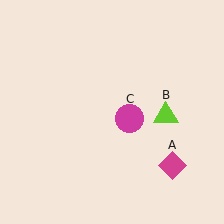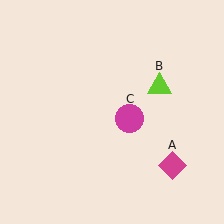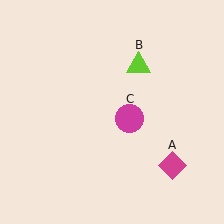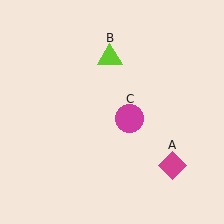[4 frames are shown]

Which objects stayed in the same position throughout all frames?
Magenta diamond (object A) and magenta circle (object C) remained stationary.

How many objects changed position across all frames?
1 object changed position: lime triangle (object B).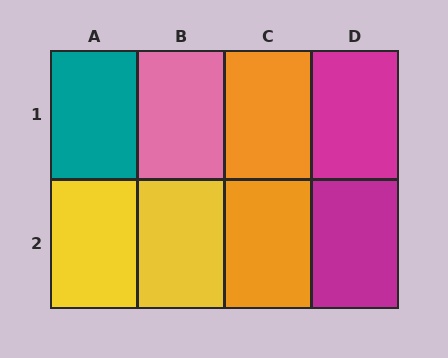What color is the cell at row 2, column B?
Yellow.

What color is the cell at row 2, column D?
Magenta.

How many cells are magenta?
2 cells are magenta.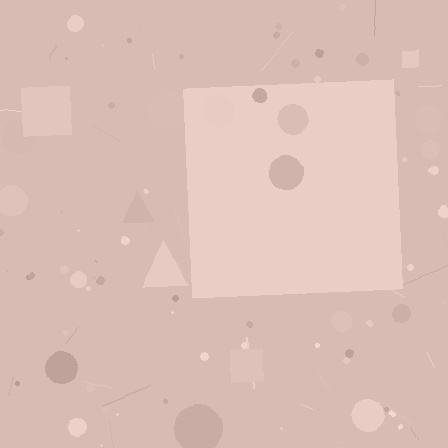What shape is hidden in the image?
A square is hidden in the image.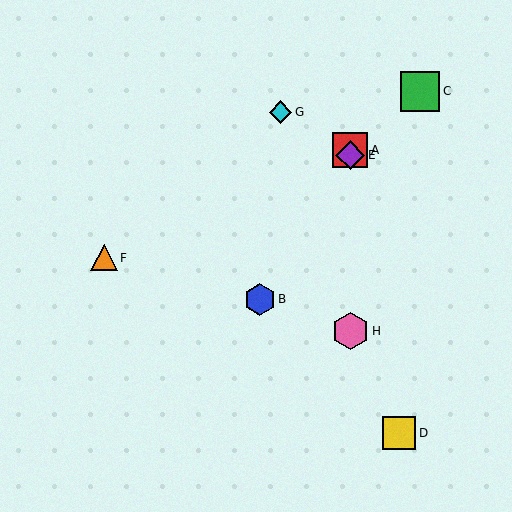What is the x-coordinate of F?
Object F is at x≈104.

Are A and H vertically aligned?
Yes, both are at x≈350.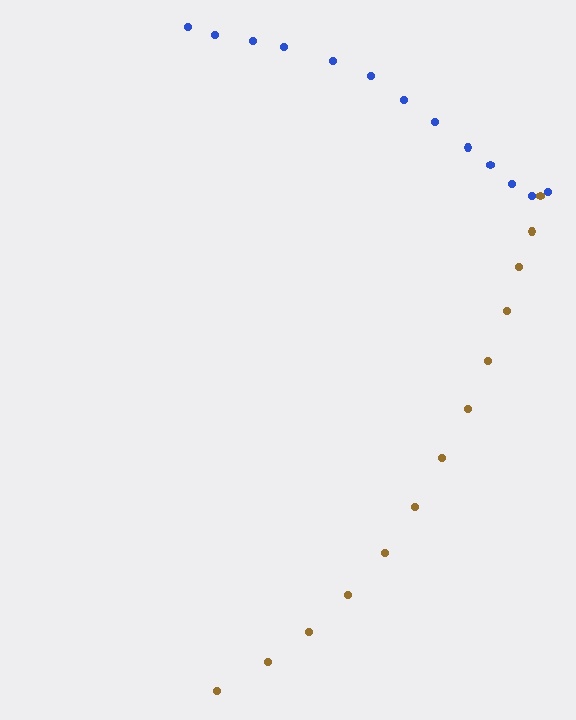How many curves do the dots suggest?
There are 2 distinct paths.